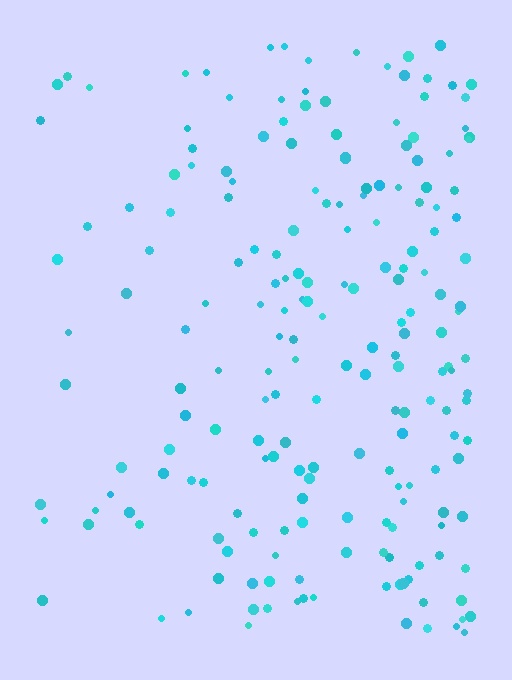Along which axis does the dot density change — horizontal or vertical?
Horizontal.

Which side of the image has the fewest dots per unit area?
The left.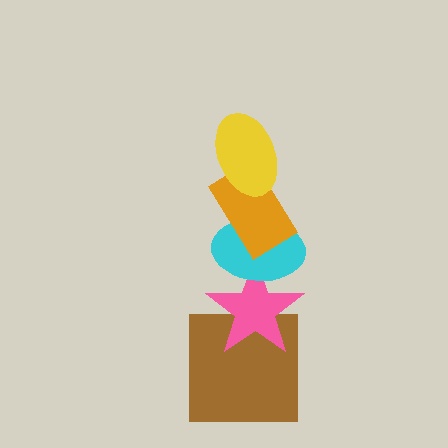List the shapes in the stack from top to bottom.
From top to bottom: the yellow ellipse, the orange rectangle, the cyan ellipse, the pink star, the brown square.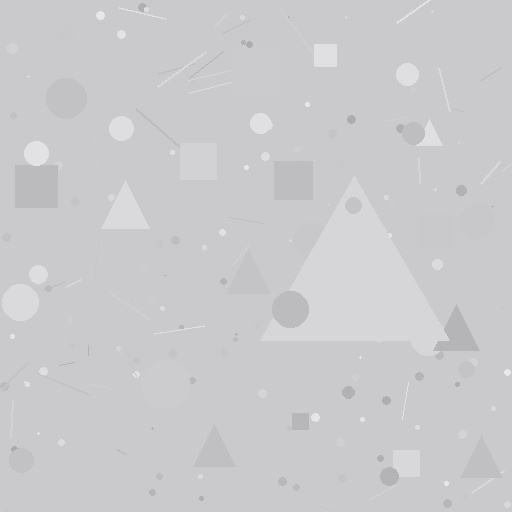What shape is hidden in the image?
A triangle is hidden in the image.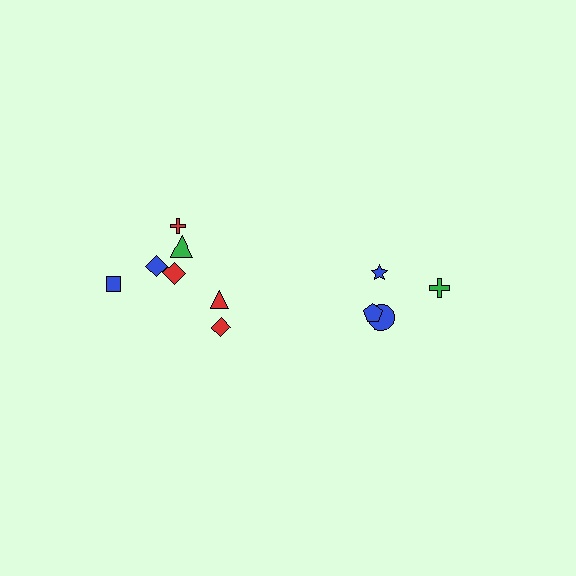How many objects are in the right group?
There are 4 objects.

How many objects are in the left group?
There are 7 objects.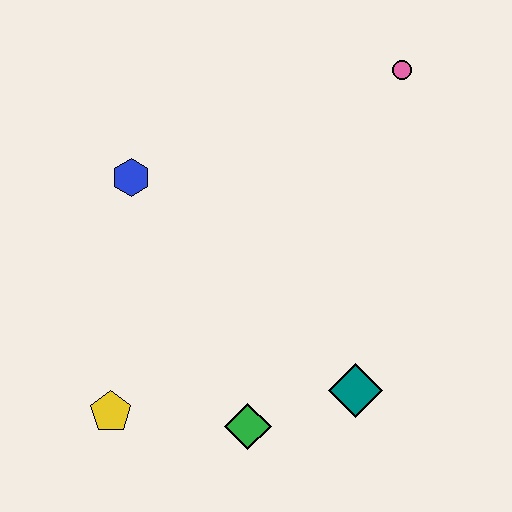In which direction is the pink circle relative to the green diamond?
The pink circle is above the green diamond.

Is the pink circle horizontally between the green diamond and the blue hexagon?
No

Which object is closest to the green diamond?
The teal diamond is closest to the green diamond.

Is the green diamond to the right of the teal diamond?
No